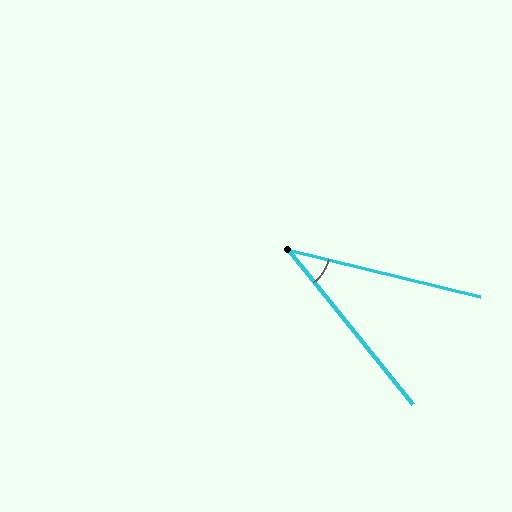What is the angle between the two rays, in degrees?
Approximately 37 degrees.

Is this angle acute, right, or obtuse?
It is acute.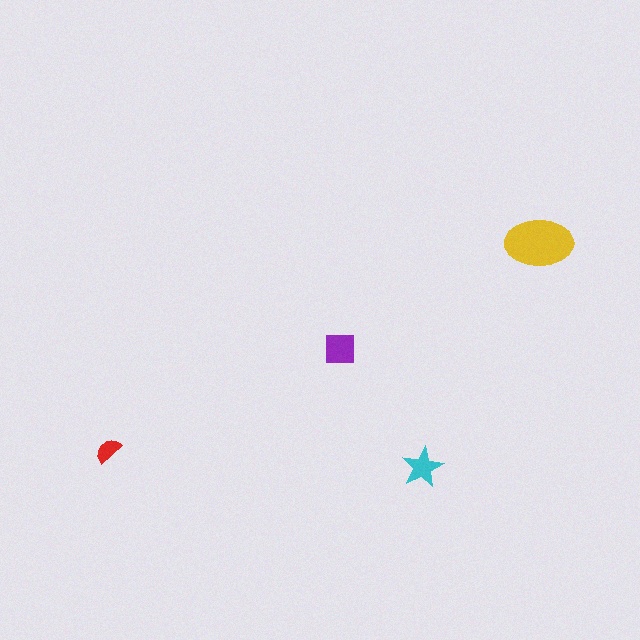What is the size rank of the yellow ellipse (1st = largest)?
1st.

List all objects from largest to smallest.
The yellow ellipse, the purple square, the cyan star, the red semicircle.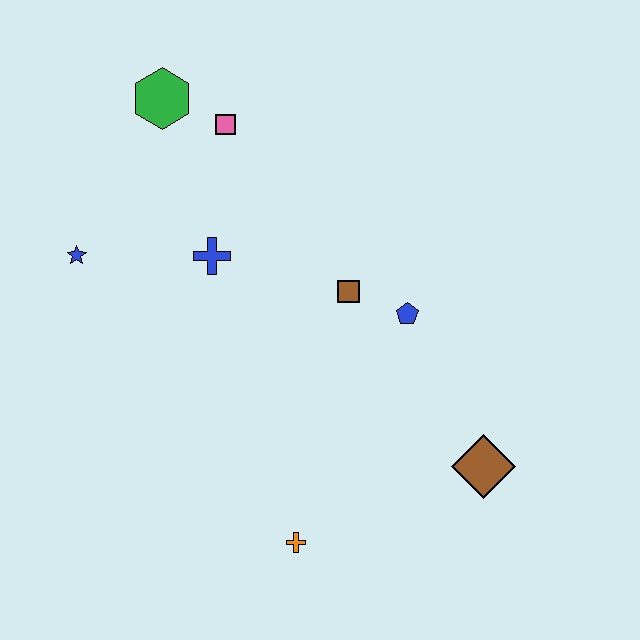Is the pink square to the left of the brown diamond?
Yes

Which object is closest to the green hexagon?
The pink square is closest to the green hexagon.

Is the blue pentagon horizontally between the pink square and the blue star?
No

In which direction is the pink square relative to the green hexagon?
The pink square is to the right of the green hexagon.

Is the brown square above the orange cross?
Yes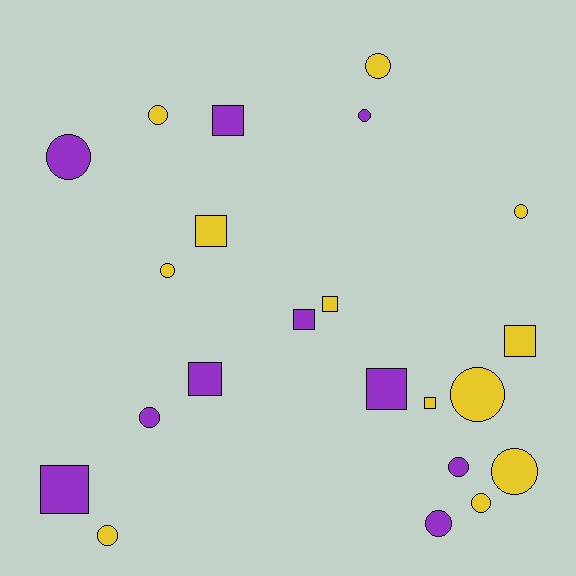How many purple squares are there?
There are 5 purple squares.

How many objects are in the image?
There are 22 objects.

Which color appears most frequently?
Yellow, with 12 objects.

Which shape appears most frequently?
Circle, with 13 objects.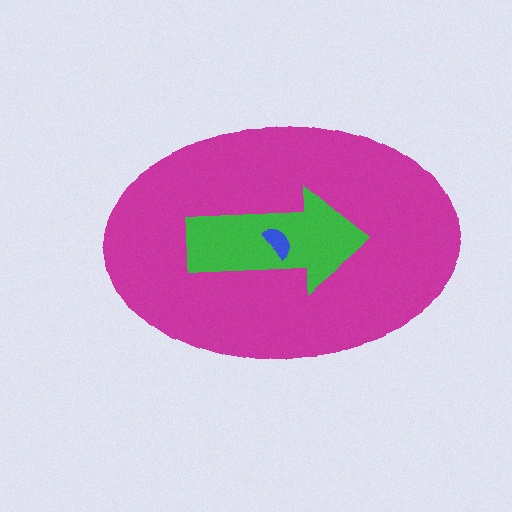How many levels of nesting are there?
3.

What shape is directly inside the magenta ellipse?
The green arrow.